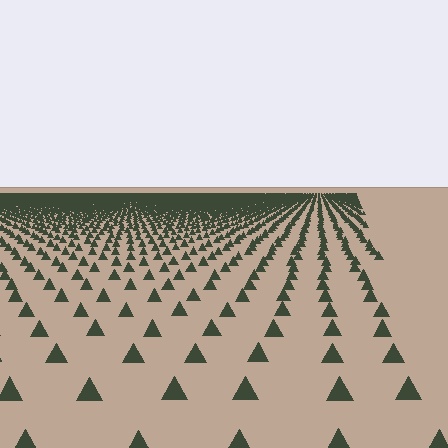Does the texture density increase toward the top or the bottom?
Density increases toward the top.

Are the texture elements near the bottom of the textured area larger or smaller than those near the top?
Larger. Near the bottom, elements are closer to the viewer and appear at a bigger on-screen size.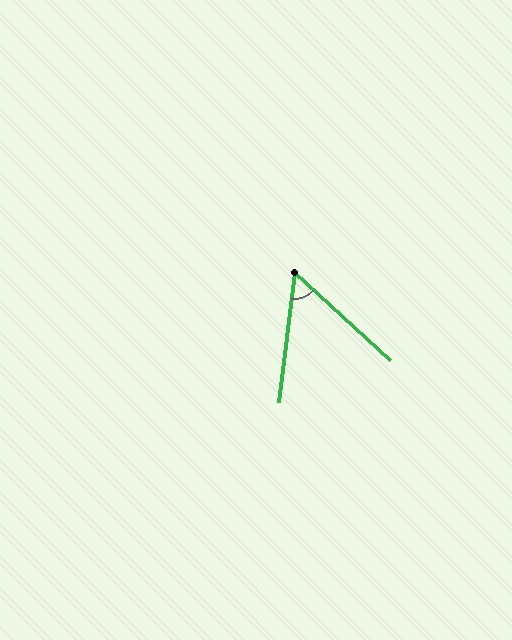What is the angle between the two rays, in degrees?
Approximately 55 degrees.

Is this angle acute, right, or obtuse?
It is acute.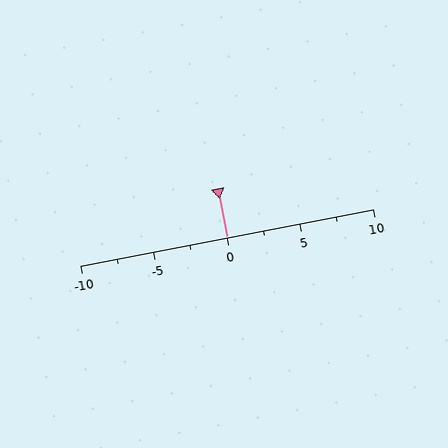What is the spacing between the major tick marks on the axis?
The major ticks are spaced 5 apart.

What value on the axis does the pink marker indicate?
The marker indicates approximately 0.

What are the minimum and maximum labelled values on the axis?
The axis runs from -10 to 10.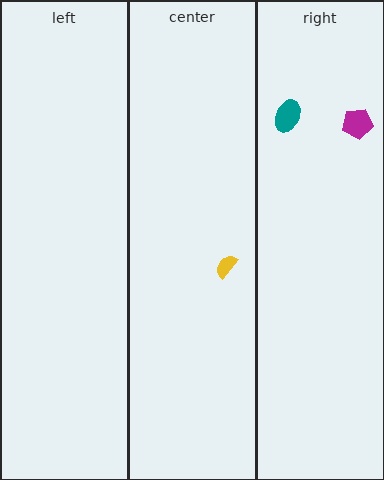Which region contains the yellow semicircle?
The center region.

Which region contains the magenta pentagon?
The right region.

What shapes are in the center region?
The yellow semicircle.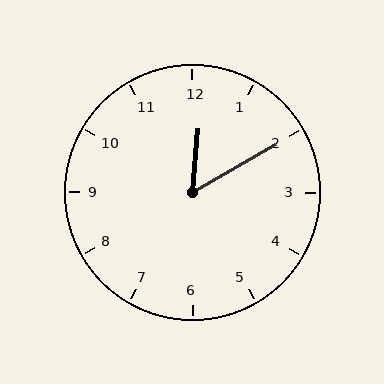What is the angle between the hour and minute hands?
Approximately 55 degrees.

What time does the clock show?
12:10.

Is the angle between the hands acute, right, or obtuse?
It is acute.